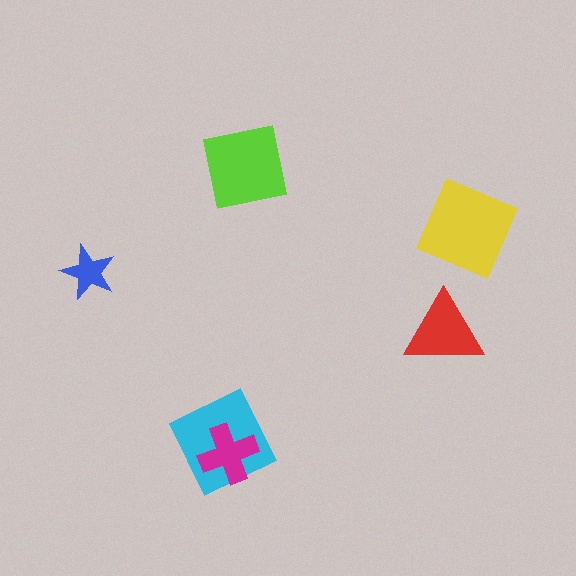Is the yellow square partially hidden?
No, no other shape covers it.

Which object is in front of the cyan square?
The magenta cross is in front of the cyan square.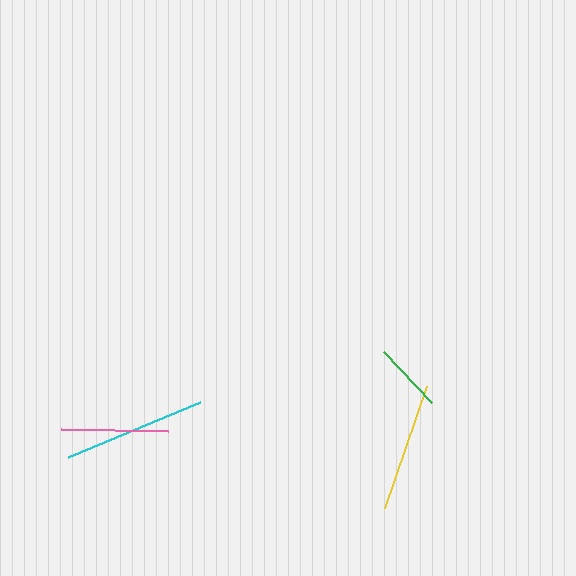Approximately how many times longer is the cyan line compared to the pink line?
The cyan line is approximately 1.3 times the length of the pink line.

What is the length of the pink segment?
The pink segment is approximately 107 pixels long.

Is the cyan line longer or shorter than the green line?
The cyan line is longer than the green line.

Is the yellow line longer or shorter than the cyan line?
The cyan line is longer than the yellow line.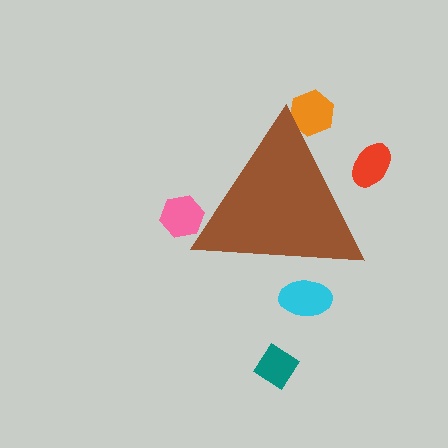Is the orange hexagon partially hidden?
Yes, the orange hexagon is partially hidden behind the brown triangle.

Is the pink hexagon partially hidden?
Yes, the pink hexagon is partially hidden behind the brown triangle.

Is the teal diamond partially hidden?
No, the teal diamond is fully visible.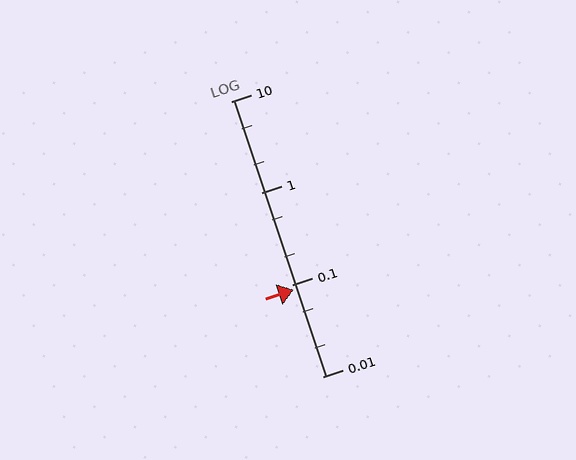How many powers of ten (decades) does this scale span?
The scale spans 3 decades, from 0.01 to 10.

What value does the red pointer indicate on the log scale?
The pointer indicates approximately 0.088.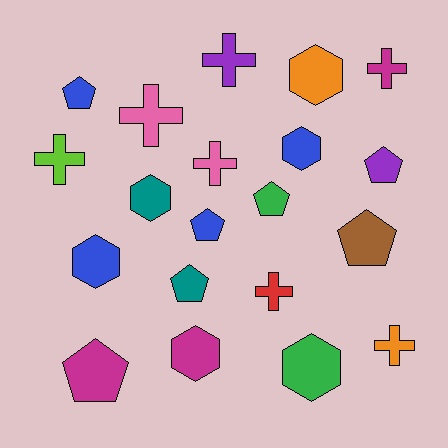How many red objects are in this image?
There is 1 red object.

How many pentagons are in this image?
There are 7 pentagons.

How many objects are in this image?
There are 20 objects.